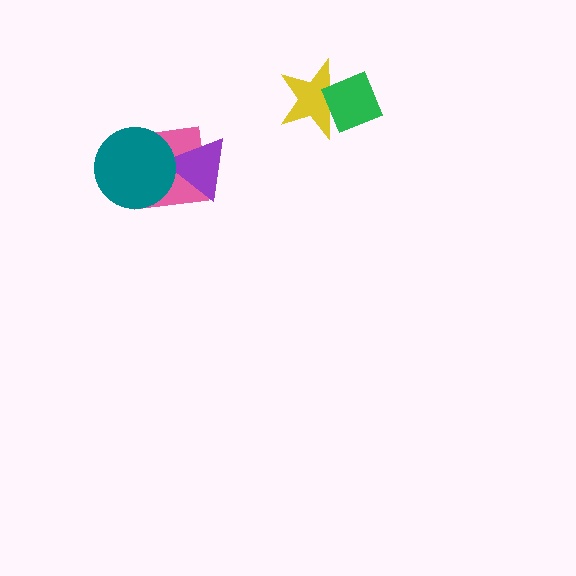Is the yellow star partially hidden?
Yes, it is partially covered by another shape.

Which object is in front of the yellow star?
The green diamond is in front of the yellow star.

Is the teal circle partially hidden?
No, no other shape covers it.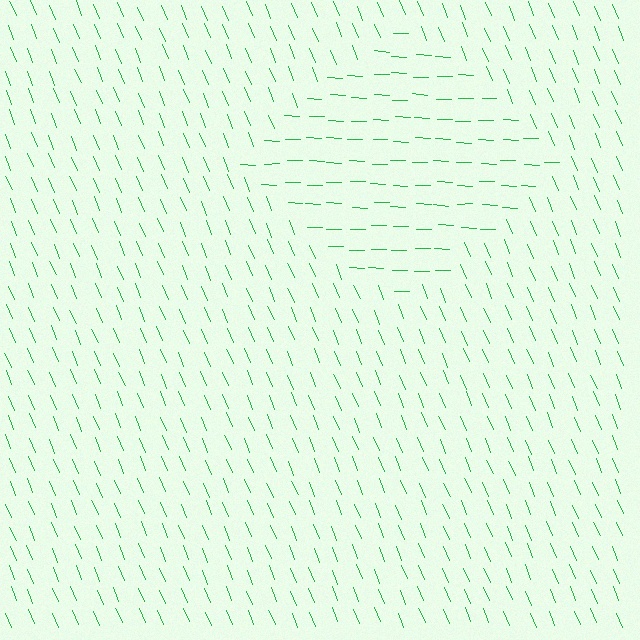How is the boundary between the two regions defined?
The boundary is defined purely by a change in line orientation (approximately 66 degrees difference). All lines are the same color and thickness.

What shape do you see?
I see a diamond.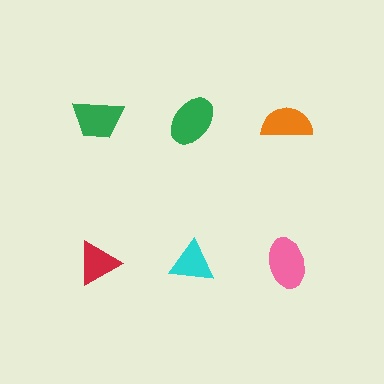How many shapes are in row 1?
3 shapes.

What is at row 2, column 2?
A cyan triangle.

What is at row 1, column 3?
An orange semicircle.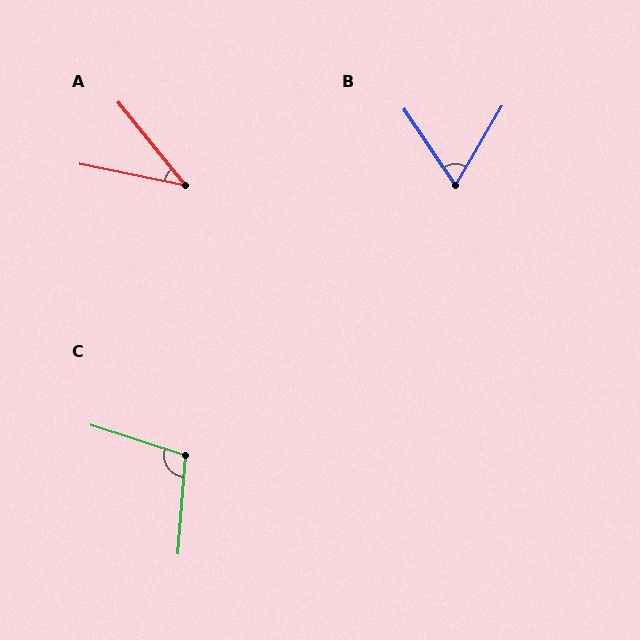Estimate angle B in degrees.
Approximately 65 degrees.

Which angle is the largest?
C, at approximately 104 degrees.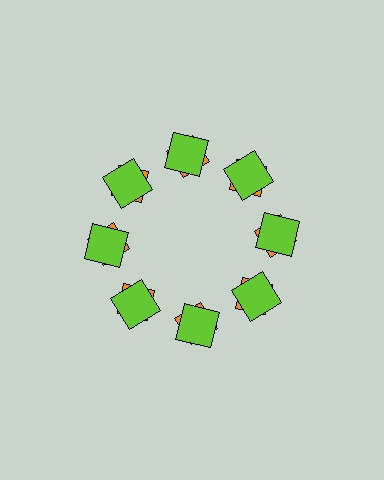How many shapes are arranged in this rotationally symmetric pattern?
There are 16 shapes, arranged in 8 groups of 2.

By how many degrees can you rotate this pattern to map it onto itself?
The pattern maps onto itself every 45 degrees of rotation.